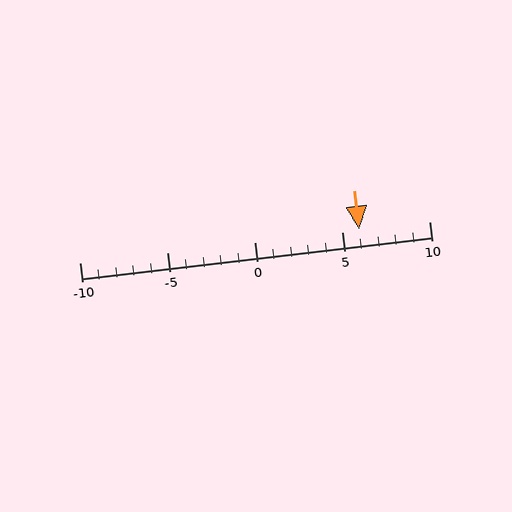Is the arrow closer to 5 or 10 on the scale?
The arrow is closer to 5.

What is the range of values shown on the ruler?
The ruler shows values from -10 to 10.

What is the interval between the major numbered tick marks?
The major tick marks are spaced 5 units apart.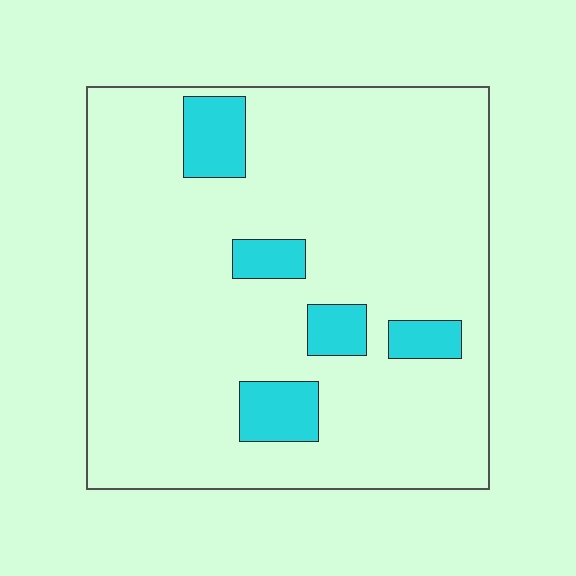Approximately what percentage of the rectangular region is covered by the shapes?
Approximately 10%.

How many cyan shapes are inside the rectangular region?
5.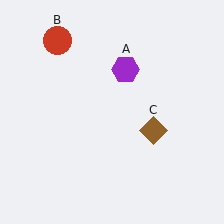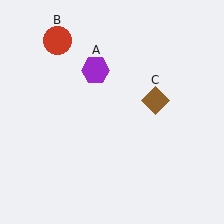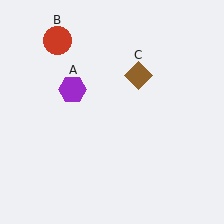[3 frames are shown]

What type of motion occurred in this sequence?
The purple hexagon (object A), brown diamond (object C) rotated counterclockwise around the center of the scene.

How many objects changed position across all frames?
2 objects changed position: purple hexagon (object A), brown diamond (object C).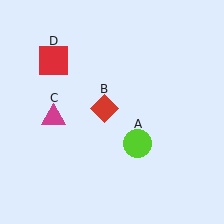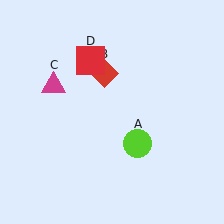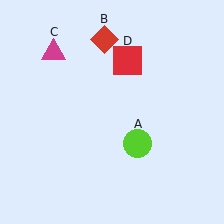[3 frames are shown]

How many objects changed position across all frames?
3 objects changed position: red diamond (object B), magenta triangle (object C), red square (object D).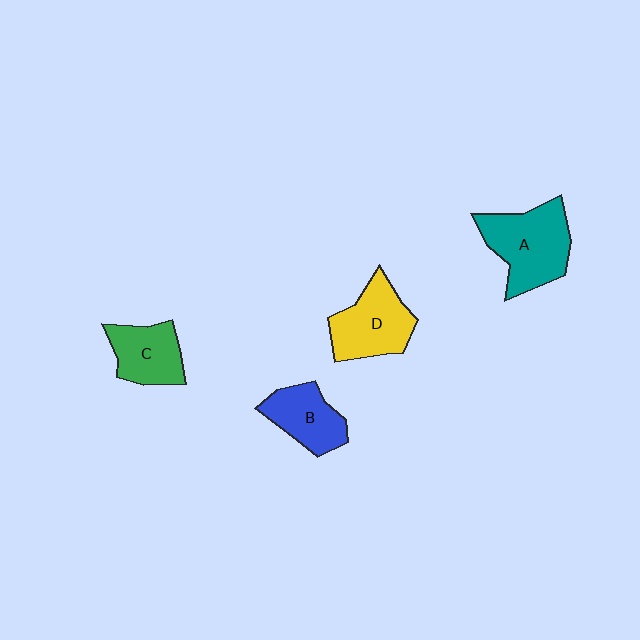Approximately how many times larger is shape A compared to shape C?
Approximately 1.5 times.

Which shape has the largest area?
Shape A (teal).